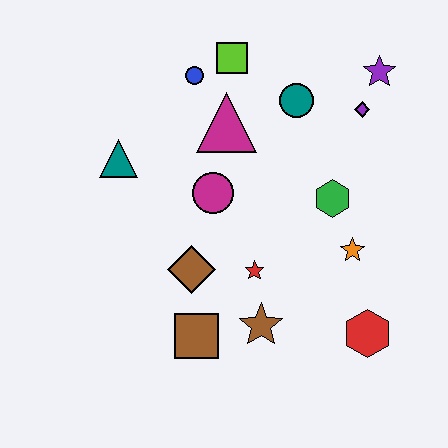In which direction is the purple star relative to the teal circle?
The purple star is to the right of the teal circle.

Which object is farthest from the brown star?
The purple star is farthest from the brown star.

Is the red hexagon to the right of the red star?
Yes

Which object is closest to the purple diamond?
The purple star is closest to the purple diamond.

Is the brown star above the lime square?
No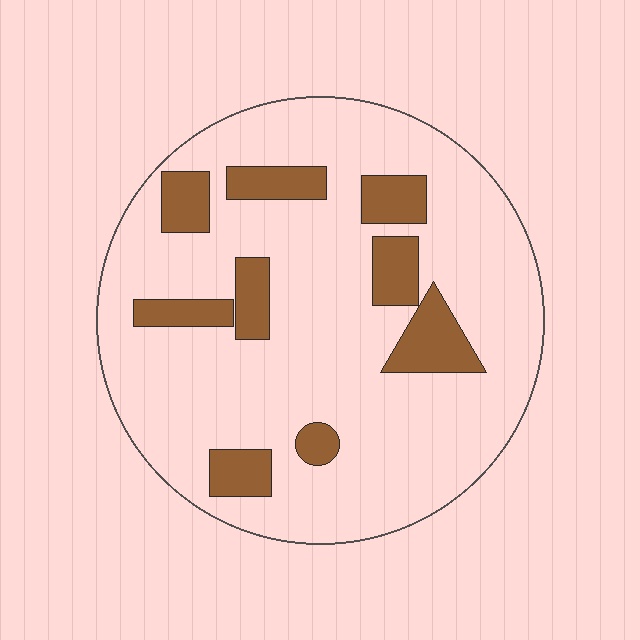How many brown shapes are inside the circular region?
9.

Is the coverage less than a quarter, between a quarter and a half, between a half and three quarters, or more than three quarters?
Less than a quarter.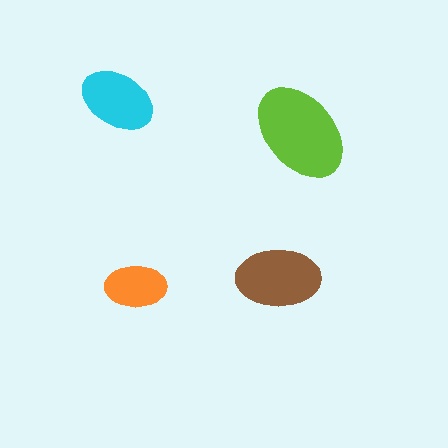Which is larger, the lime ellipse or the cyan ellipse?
The lime one.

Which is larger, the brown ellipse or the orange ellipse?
The brown one.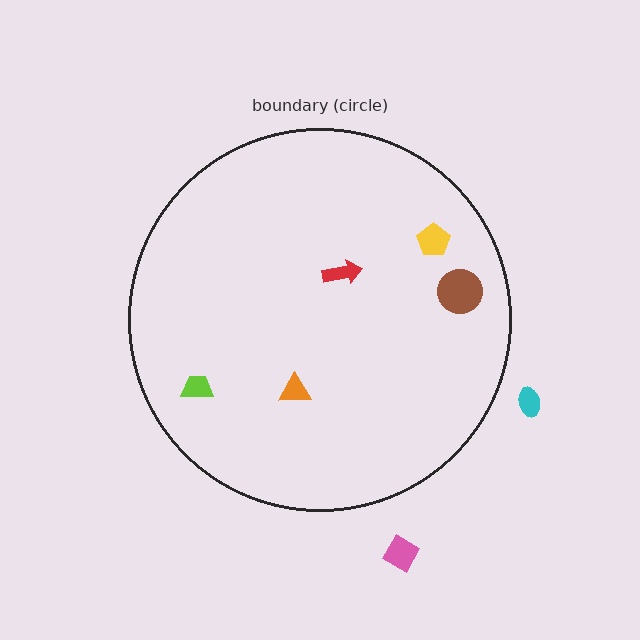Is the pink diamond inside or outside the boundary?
Outside.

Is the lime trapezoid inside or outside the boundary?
Inside.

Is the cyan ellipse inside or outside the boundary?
Outside.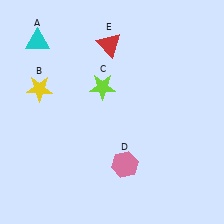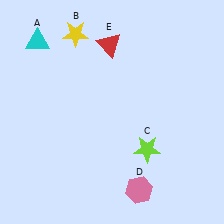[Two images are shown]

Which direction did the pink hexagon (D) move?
The pink hexagon (D) moved down.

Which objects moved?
The objects that moved are: the yellow star (B), the lime star (C), the pink hexagon (D).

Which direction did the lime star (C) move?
The lime star (C) moved down.